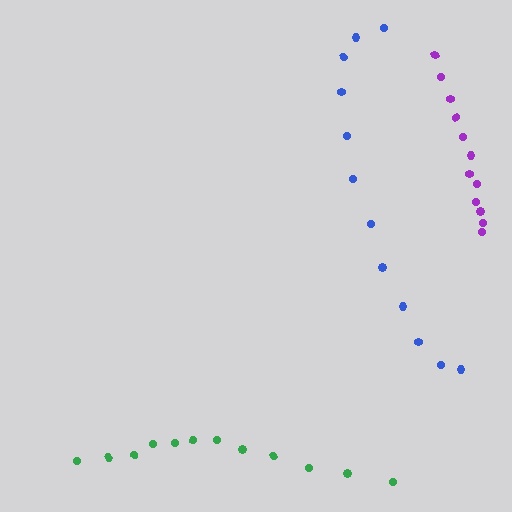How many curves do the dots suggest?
There are 3 distinct paths.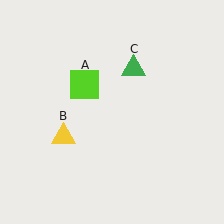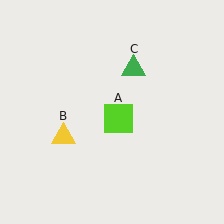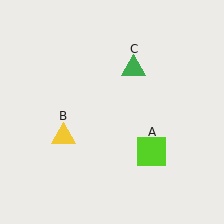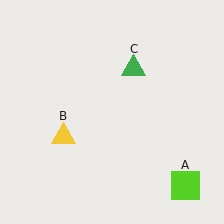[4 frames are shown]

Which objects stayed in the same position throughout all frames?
Yellow triangle (object B) and green triangle (object C) remained stationary.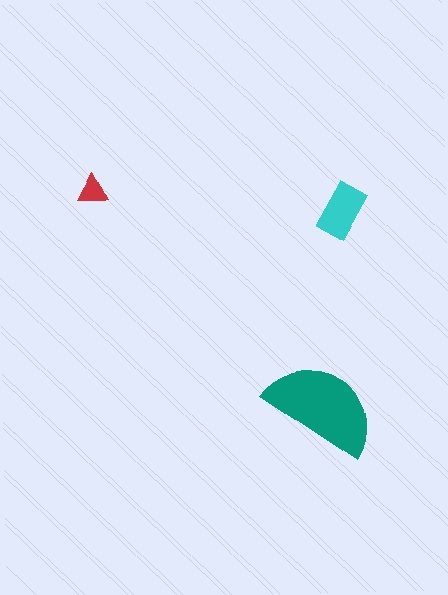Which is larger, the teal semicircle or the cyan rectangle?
The teal semicircle.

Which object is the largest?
The teal semicircle.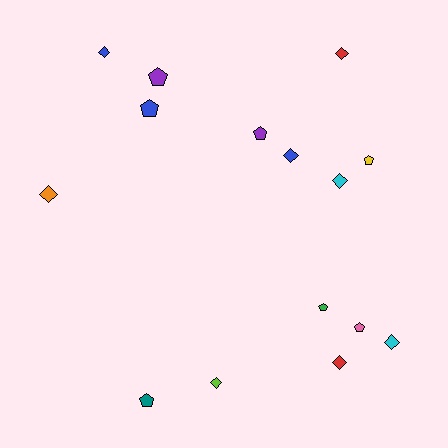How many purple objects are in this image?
There are 2 purple objects.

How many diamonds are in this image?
There are 8 diamonds.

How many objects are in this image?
There are 15 objects.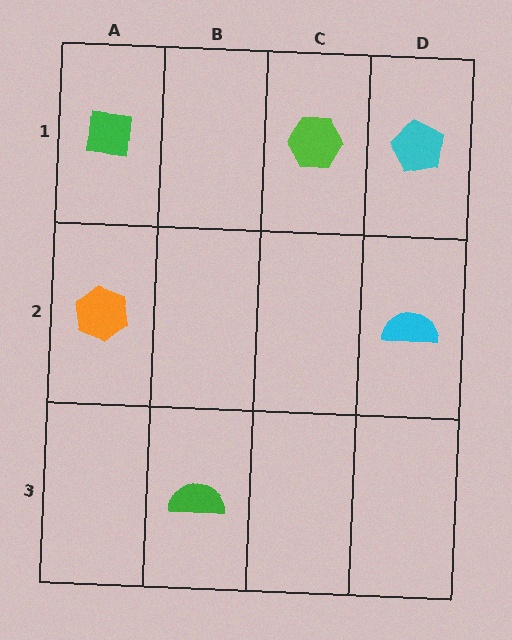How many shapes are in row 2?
2 shapes.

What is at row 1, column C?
A lime hexagon.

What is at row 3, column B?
A green semicircle.